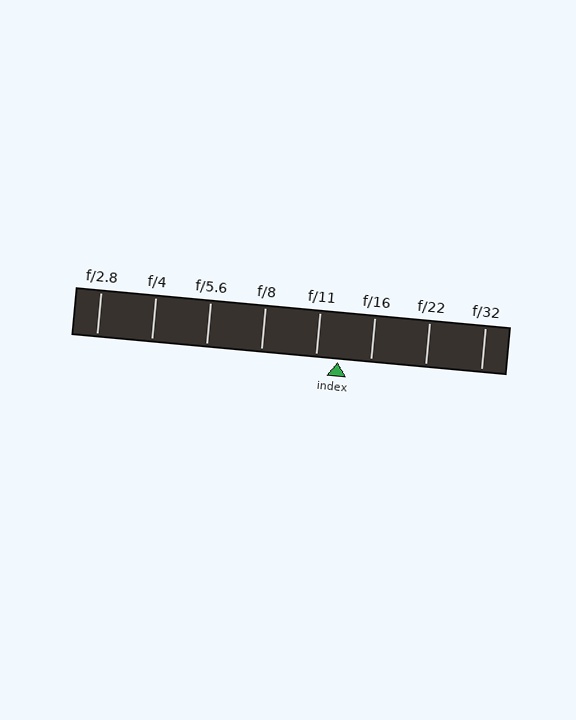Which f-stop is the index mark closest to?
The index mark is closest to f/11.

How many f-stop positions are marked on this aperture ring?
There are 8 f-stop positions marked.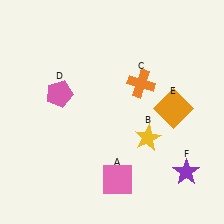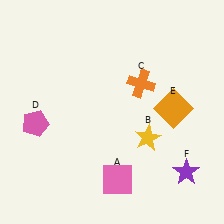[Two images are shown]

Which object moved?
The pink pentagon (D) moved down.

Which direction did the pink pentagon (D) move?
The pink pentagon (D) moved down.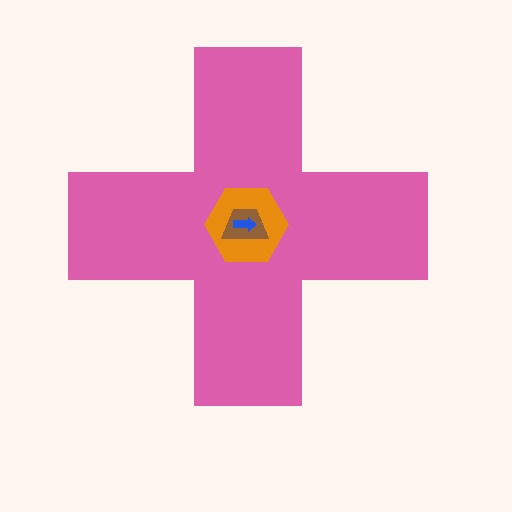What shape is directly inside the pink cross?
The orange hexagon.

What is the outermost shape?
The pink cross.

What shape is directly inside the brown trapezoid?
The blue arrow.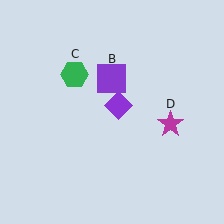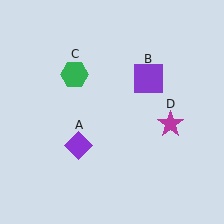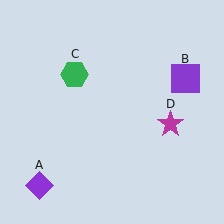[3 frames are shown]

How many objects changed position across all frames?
2 objects changed position: purple diamond (object A), purple square (object B).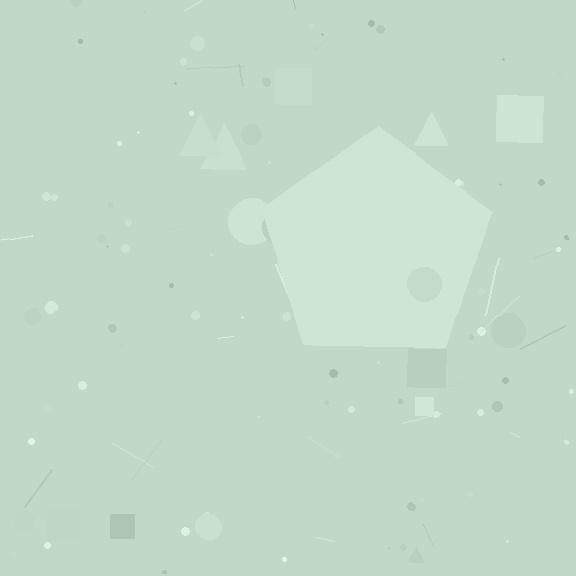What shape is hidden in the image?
A pentagon is hidden in the image.